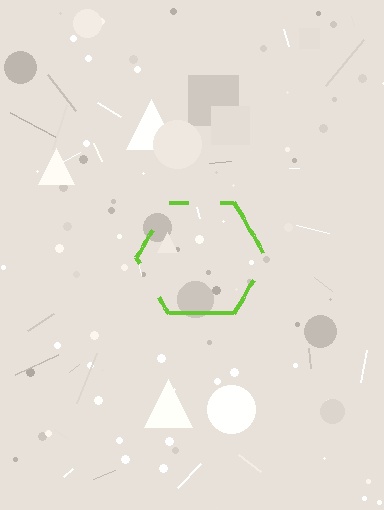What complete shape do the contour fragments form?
The contour fragments form a hexagon.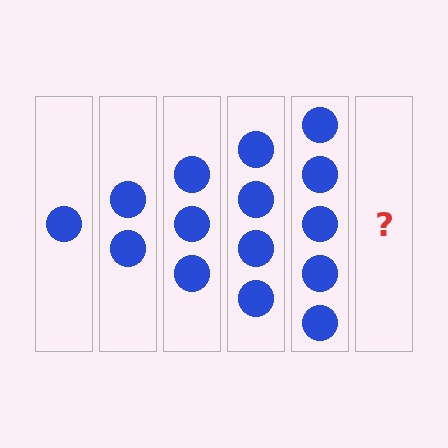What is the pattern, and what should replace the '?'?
The pattern is that each step adds one more circle. The '?' should be 6 circles.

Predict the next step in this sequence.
The next step is 6 circles.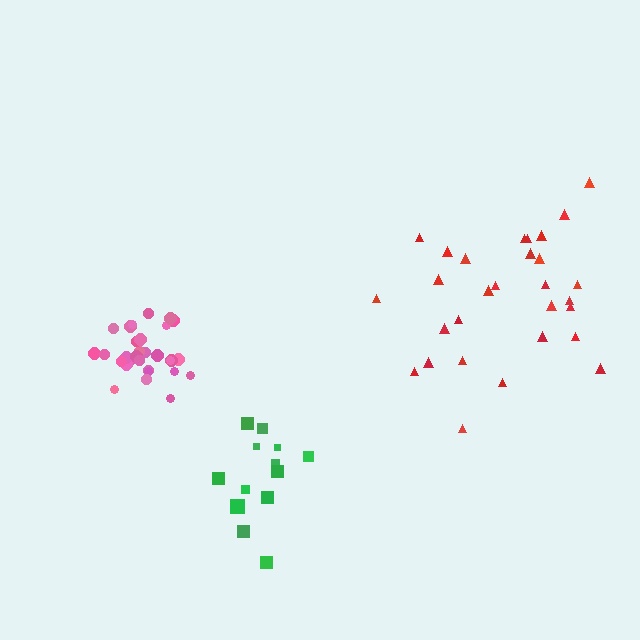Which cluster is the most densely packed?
Pink.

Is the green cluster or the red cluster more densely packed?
Green.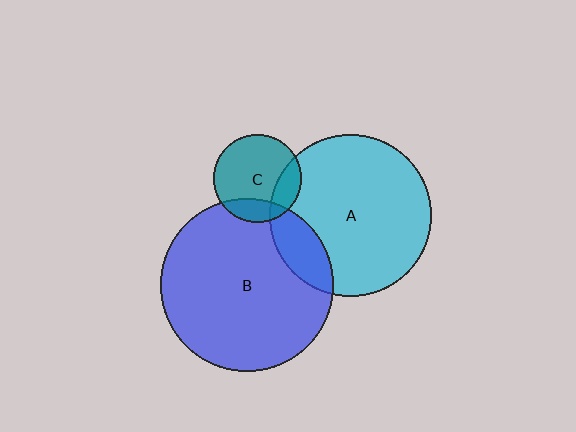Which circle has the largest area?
Circle B (blue).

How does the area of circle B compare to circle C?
Approximately 3.9 times.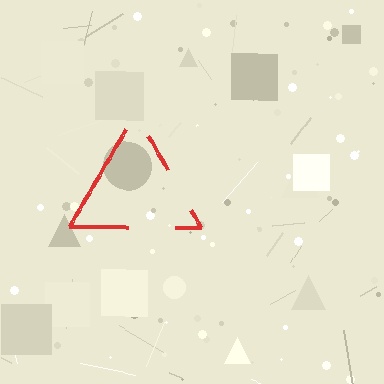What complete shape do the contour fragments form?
The contour fragments form a triangle.